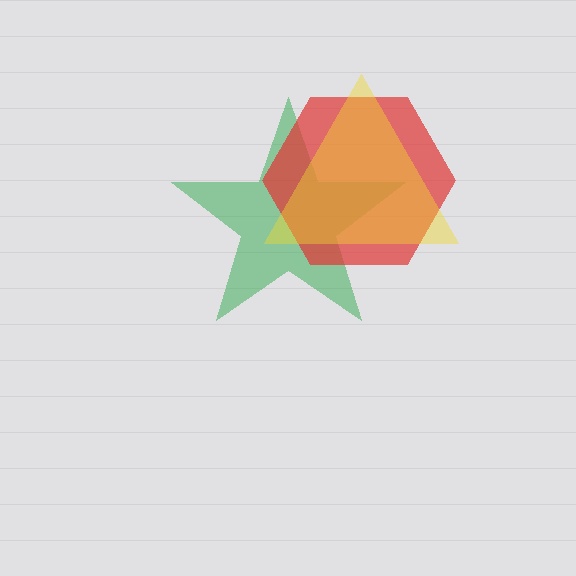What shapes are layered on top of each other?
The layered shapes are: a green star, a red hexagon, a yellow triangle.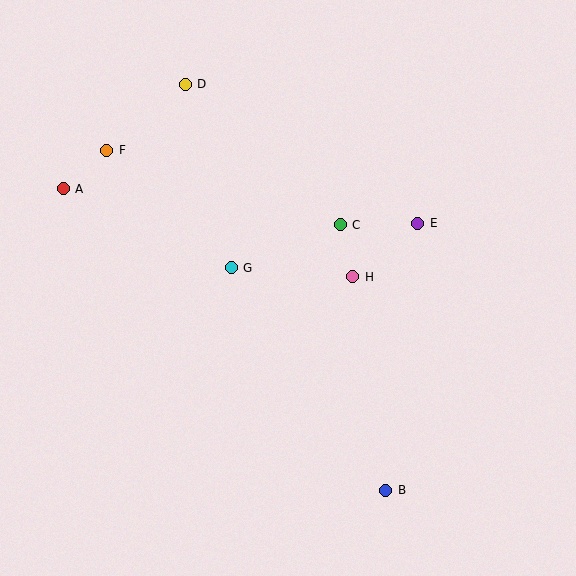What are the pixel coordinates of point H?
Point H is at (353, 277).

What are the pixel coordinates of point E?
Point E is at (418, 223).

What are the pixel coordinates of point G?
Point G is at (231, 268).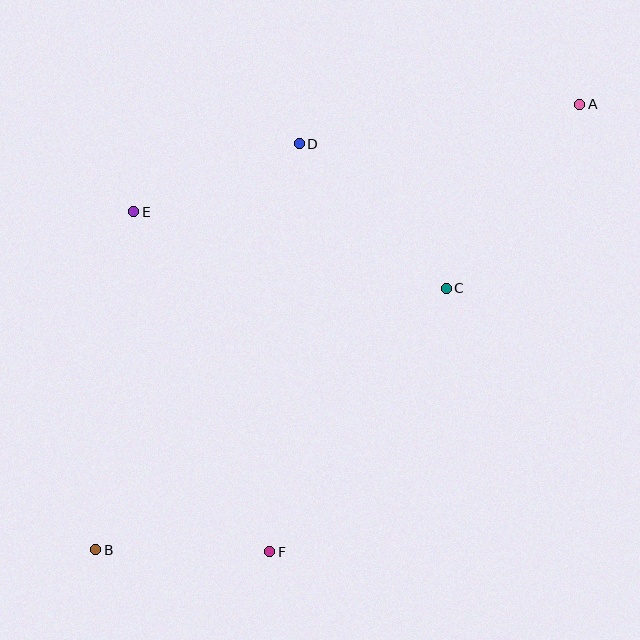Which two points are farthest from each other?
Points A and B are farthest from each other.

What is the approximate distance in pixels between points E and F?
The distance between E and F is approximately 366 pixels.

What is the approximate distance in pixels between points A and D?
The distance between A and D is approximately 283 pixels.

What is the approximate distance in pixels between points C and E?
The distance between C and E is approximately 322 pixels.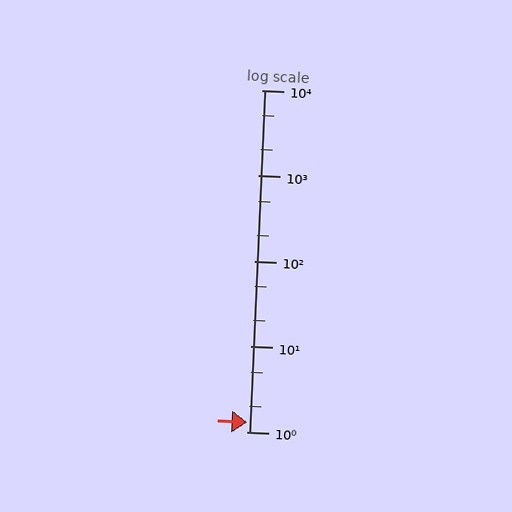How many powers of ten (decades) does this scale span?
The scale spans 4 decades, from 1 to 10000.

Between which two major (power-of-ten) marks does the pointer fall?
The pointer is between 1 and 10.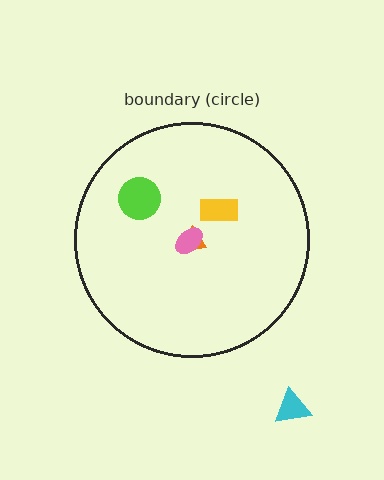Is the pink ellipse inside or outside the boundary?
Inside.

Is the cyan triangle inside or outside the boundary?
Outside.